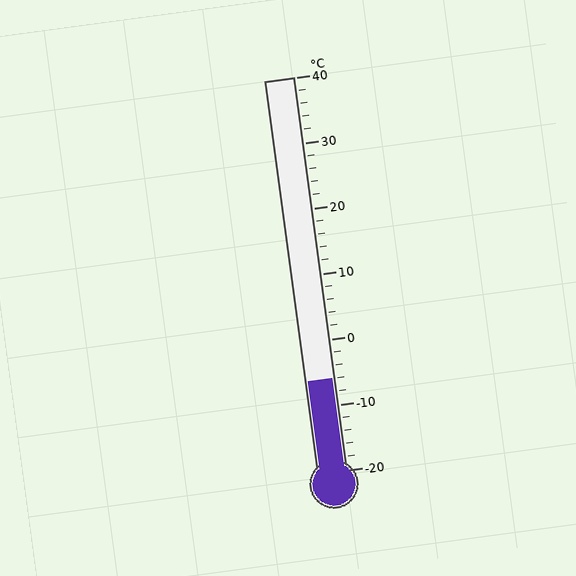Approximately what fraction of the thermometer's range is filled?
The thermometer is filled to approximately 25% of its range.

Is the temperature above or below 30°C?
The temperature is below 30°C.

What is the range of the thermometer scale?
The thermometer scale ranges from -20°C to 40°C.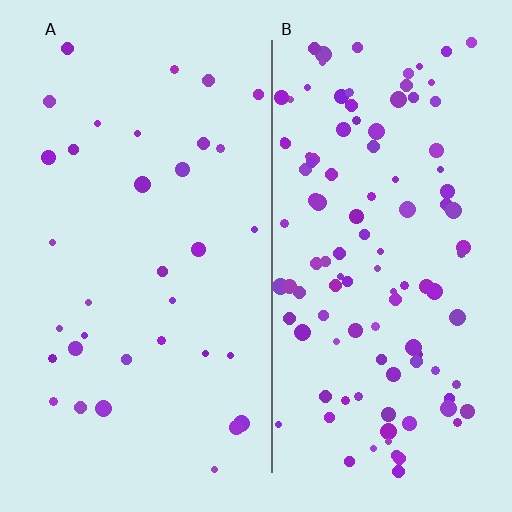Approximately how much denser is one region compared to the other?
Approximately 3.3× — region B over region A.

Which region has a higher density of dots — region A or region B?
B (the right).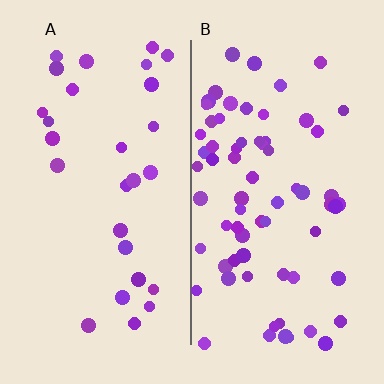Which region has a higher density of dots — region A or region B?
B (the right).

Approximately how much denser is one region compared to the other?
Approximately 2.5× — region B over region A.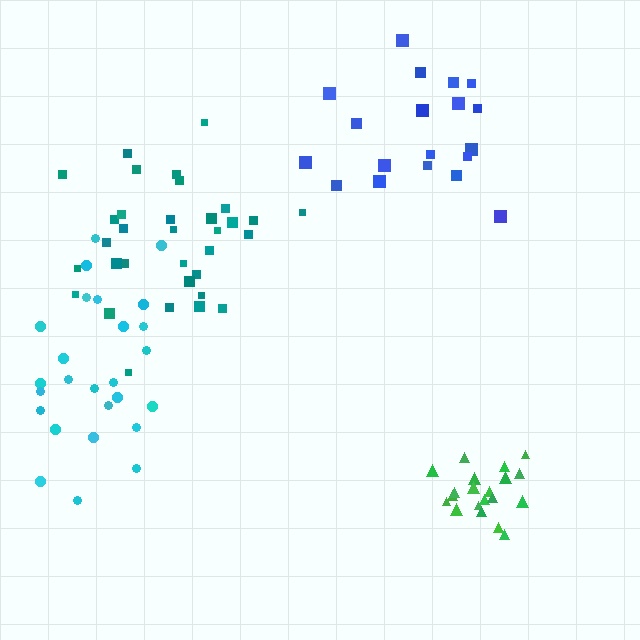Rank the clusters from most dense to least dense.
green, teal, cyan, blue.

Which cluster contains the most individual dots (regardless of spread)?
Teal (33).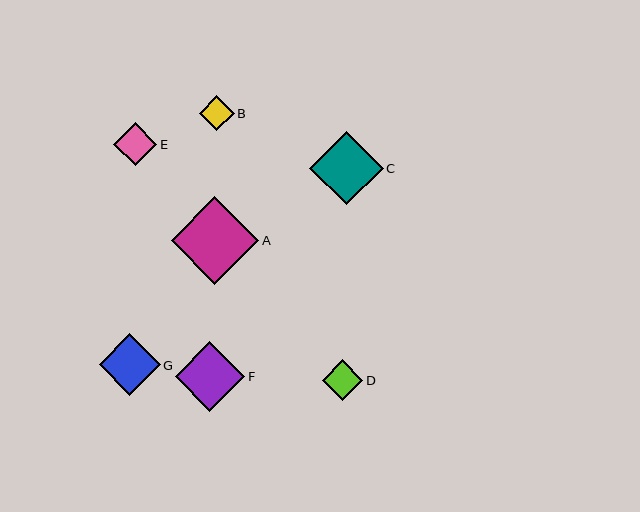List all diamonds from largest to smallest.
From largest to smallest: A, C, F, G, E, D, B.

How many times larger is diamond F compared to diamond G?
Diamond F is approximately 1.1 times the size of diamond G.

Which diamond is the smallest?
Diamond B is the smallest with a size of approximately 35 pixels.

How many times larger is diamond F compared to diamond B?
Diamond F is approximately 2.0 times the size of diamond B.